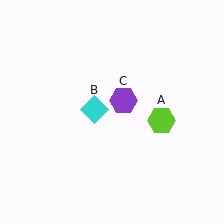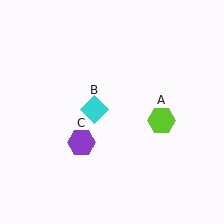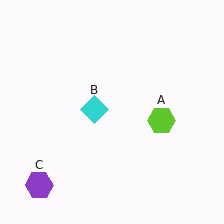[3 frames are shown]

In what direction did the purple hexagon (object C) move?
The purple hexagon (object C) moved down and to the left.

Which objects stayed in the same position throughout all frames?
Lime hexagon (object A) and cyan diamond (object B) remained stationary.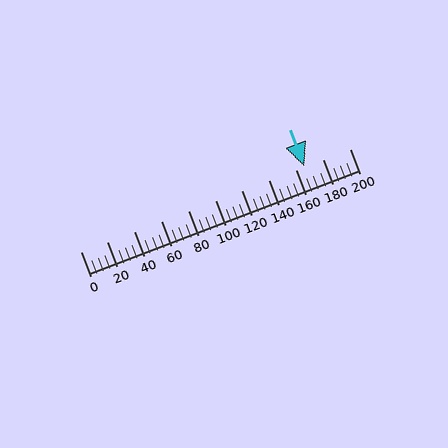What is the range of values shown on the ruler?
The ruler shows values from 0 to 200.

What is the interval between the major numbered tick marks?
The major tick marks are spaced 20 units apart.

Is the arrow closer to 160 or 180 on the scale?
The arrow is closer to 160.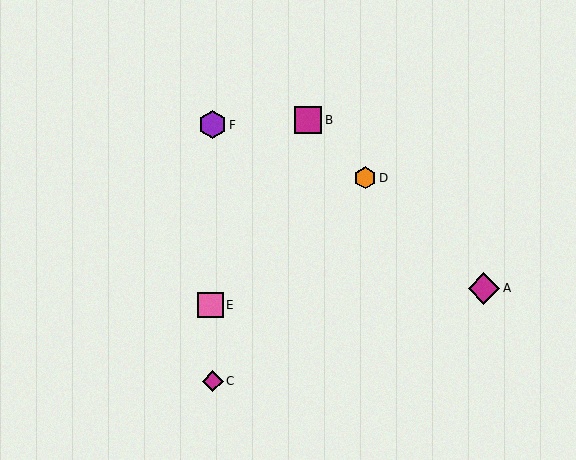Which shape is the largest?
The magenta diamond (labeled A) is the largest.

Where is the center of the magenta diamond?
The center of the magenta diamond is at (213, 381).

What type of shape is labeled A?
Shape A is a magenta diamond.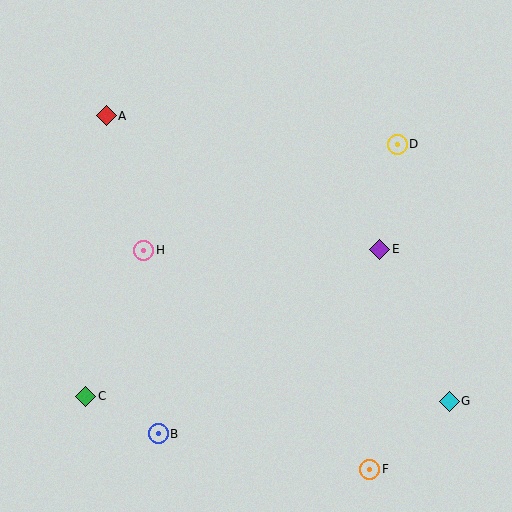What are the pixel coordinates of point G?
Point G is at (449, 401).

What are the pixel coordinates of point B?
Point B is at (158, 434).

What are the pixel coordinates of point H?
Point H is at (144, 250).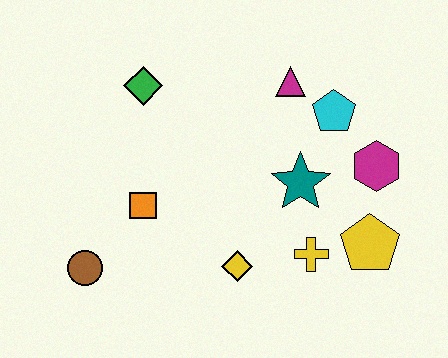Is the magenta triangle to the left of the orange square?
No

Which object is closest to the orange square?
The brown circle is closest to the orange square.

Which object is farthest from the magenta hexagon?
The brown circle is farthest from the magenta hexagon.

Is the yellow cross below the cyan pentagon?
Yes